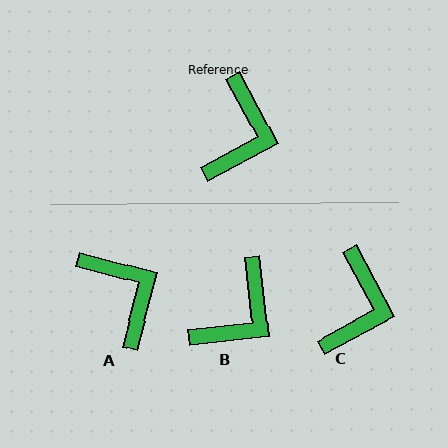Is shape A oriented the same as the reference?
No, it is off by about 47 degrees.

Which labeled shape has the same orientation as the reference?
C.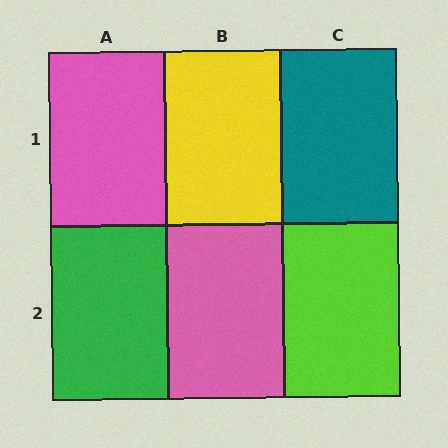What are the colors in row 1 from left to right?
Pink, yellow, teal.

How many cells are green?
1 cell is green.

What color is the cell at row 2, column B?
Pink.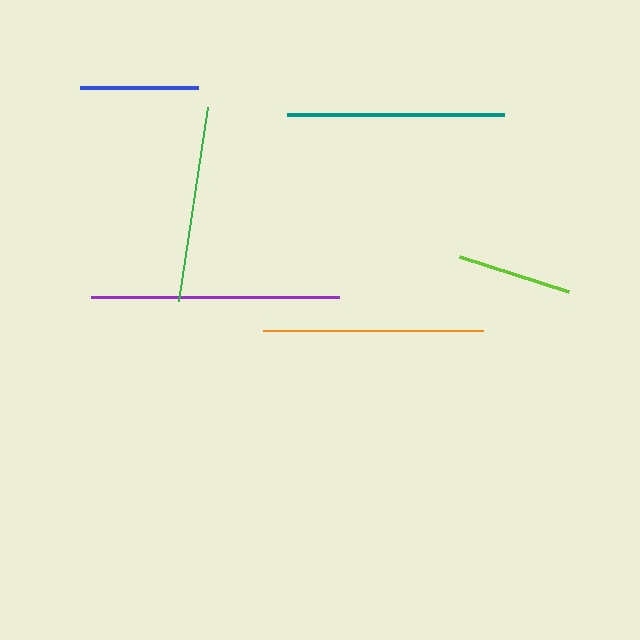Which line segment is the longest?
The purple line is the longest at approximately 249 pixels.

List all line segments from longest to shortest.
From longest to shortest: purple, orange, teal, green, blue, lime.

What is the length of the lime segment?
The lime segment is approximately 114 pixels long.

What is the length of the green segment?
The green segment is approximately 197 pixels long.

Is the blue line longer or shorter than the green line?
The green line is longer than the blue line.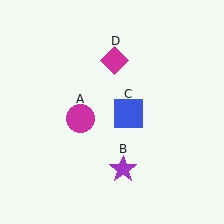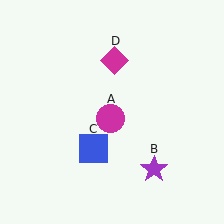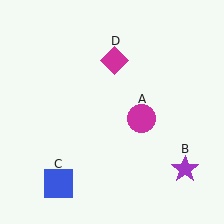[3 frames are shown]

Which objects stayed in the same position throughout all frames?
Magenta diamond (object D) remained stationary.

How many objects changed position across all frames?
3 objects changed position: magenta circle (object A), purple star (object B), blue square (object C).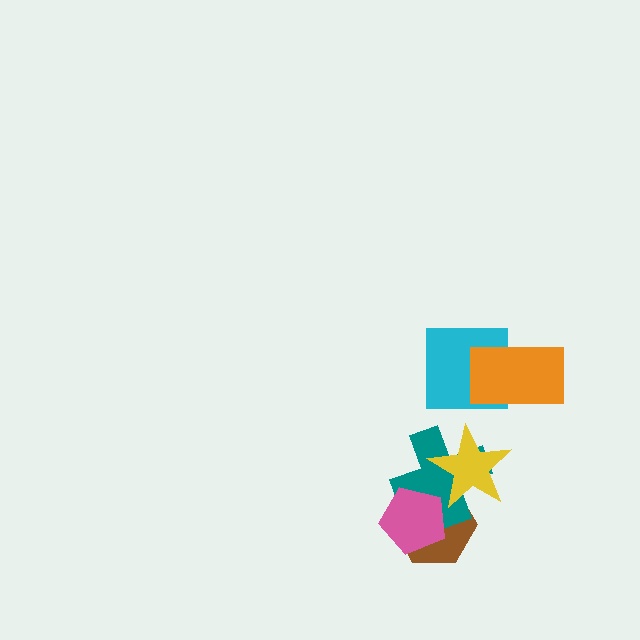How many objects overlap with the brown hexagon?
3 objects overlap with the brown hexagon.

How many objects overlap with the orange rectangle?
1 object overlaps with the orange rectangle.